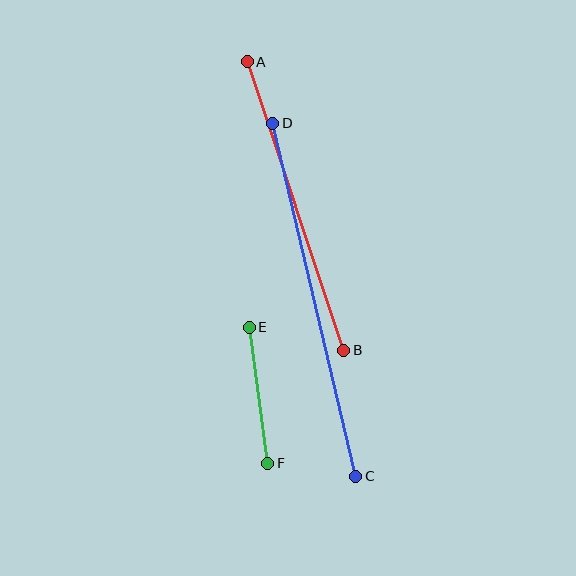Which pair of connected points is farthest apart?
Points C and D are farthest apart.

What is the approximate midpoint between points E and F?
The midpoint is at approximately (258, 395) pixels.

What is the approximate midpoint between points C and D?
The midpoint is at approximately (314, 300) pixels.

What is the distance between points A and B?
The distance is approximately 304 pixels.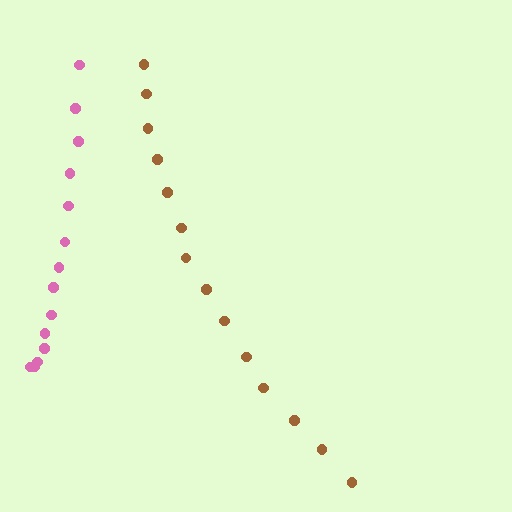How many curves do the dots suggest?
There are 2 distinct paths.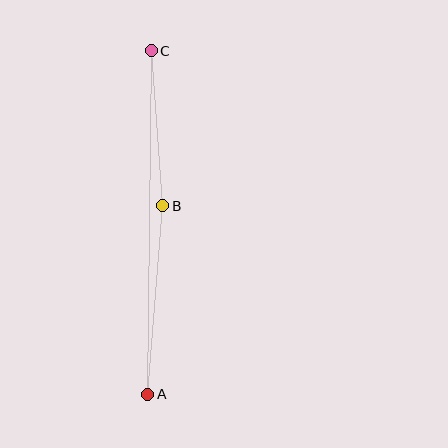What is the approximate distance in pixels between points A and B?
The distance between A and B is approximately 189 pixels.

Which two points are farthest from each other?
Points A and C are farthest from each other.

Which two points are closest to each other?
Points B and C are closest to each other.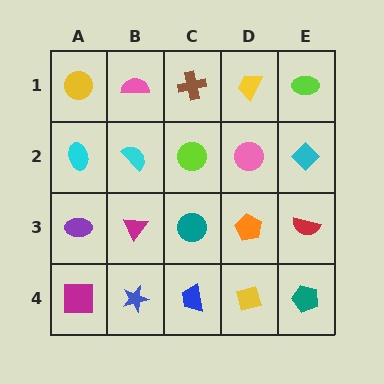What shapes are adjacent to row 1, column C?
A lime circle (row 2, column C), a pink semicircle (row 1, column B), a yellow trapezoid (row 1, column D).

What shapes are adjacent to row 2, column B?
A pink semicircle (row 1, column B), a magenta triangle (row 3, column B), a cyan ellipse (row 2, column A), a lime circle (row 2, column C).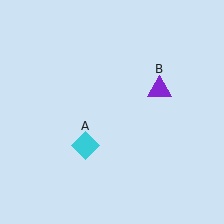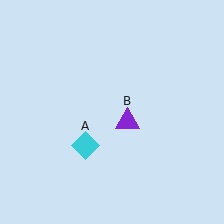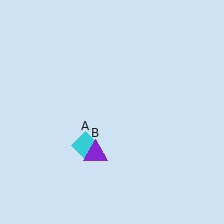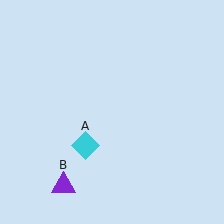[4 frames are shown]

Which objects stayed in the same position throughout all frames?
Cyan diamond (object A) remained stationary.